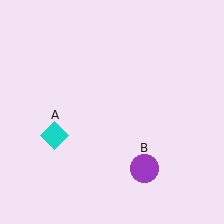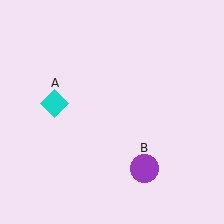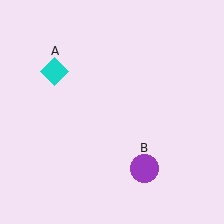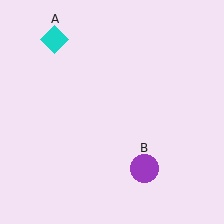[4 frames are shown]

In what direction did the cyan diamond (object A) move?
The cyan diamond (object A) moved up.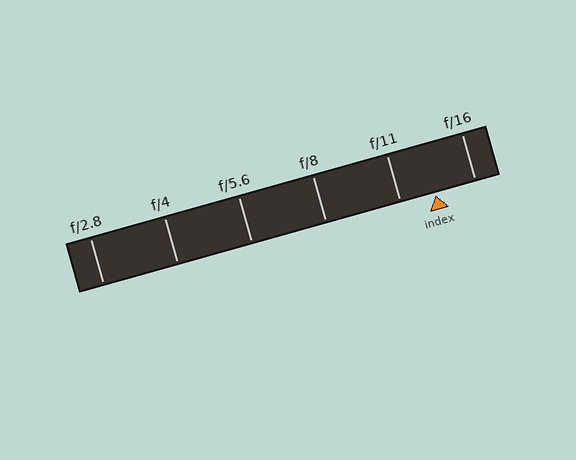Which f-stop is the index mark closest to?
The index mark is closest to f/11.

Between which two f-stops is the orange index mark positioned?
The index mark is between f/11 and f/16.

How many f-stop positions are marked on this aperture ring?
There are 6 f-stop positions marked.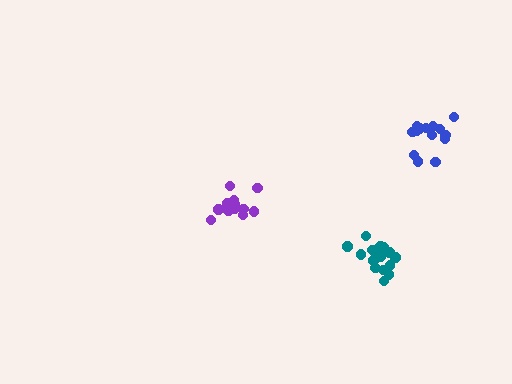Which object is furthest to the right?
The blue cluster is rightmost.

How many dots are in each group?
Group 1: 15 dots, Group 2: 14 dots, Group 3: 12 dots (41 total).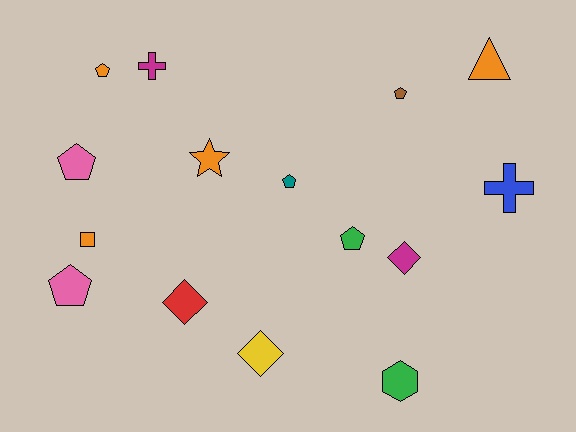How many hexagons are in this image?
There is 1 hexagon.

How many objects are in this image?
There are 15 objects.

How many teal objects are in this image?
There is 1 teal object.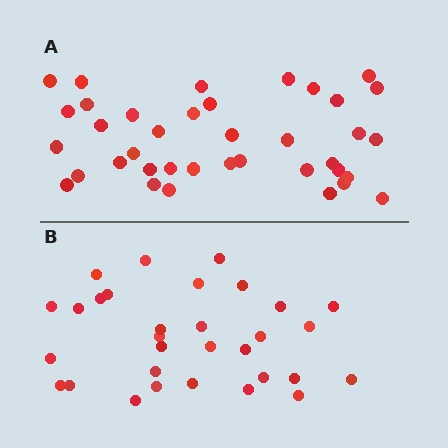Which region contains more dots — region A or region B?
Region A (the top region) has more dots.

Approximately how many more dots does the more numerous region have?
Region A has roughly 8 or so more dots than region B.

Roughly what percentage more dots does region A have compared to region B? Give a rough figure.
About 25% more.